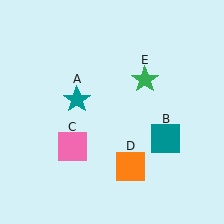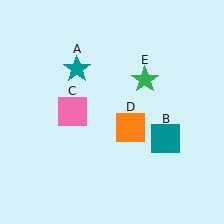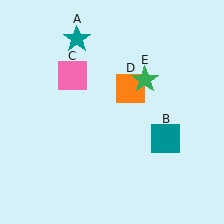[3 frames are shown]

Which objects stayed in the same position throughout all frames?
Teal square (object B) and green star (object E) remained stationary.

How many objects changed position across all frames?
3 objects changed position: teal star (object A), pink square (object C), orange square (object D).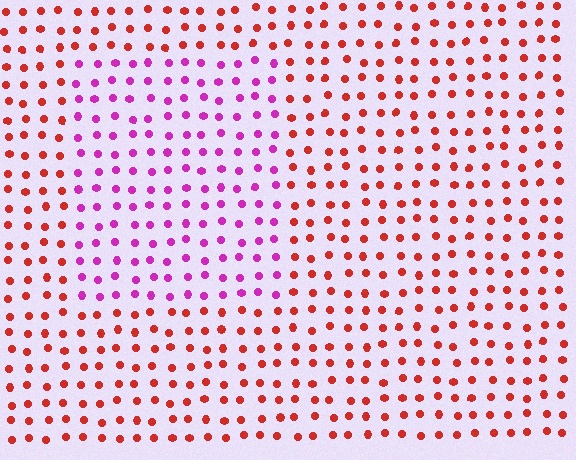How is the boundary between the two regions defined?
The boundary is defined purely by a slight shift in hue (about 54 degrees). Spacing, size, and orientation are identical on both sides.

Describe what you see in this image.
The image is filled with small red elements in a uniform arrangement. A rectangle-shaped region is visible where the elements are tinted to a slightly different hue, forming a subtle color boundary.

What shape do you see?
I see a rectangle.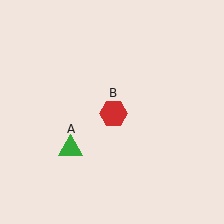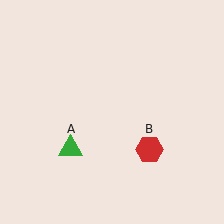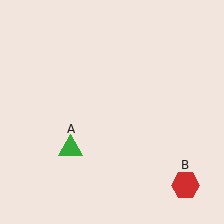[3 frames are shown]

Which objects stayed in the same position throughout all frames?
Green triangle (object A) remained stationary.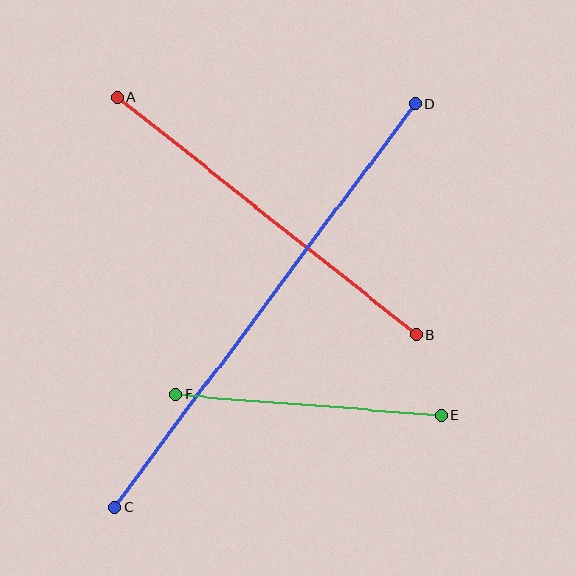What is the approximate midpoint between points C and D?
The midpoint is at approximately (265, 305) pixels.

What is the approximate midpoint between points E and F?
The midpoint is at approximately (309, 405) pixels.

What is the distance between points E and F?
The distance is approximately 266 pixels.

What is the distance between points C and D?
The distance is approximately 503 pixels.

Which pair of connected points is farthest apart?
Points C and D are farthest apart.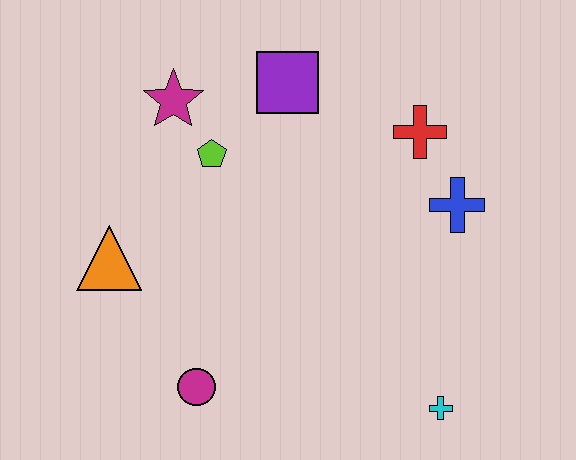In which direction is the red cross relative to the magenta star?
The red cross is to the right of the magenta star.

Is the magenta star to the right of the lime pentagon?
No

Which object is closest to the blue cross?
The red cross is closest to the blue cross.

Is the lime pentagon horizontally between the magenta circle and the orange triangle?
No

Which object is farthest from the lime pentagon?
The cyan cross is farthest from the lime pentagon.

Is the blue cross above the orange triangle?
Yes